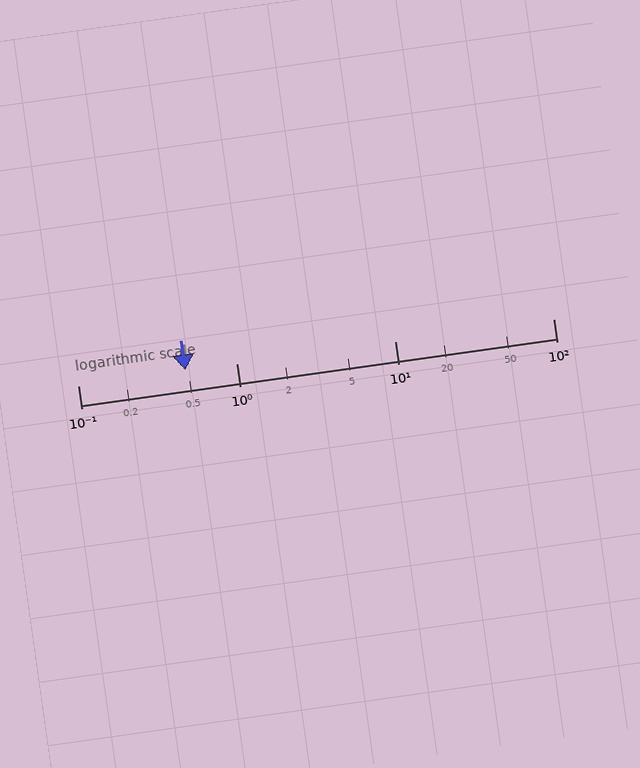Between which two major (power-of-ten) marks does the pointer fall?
The pointer is between 0.1 and 1.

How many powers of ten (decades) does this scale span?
The scale spans 3 decades, from 0.1 to 100.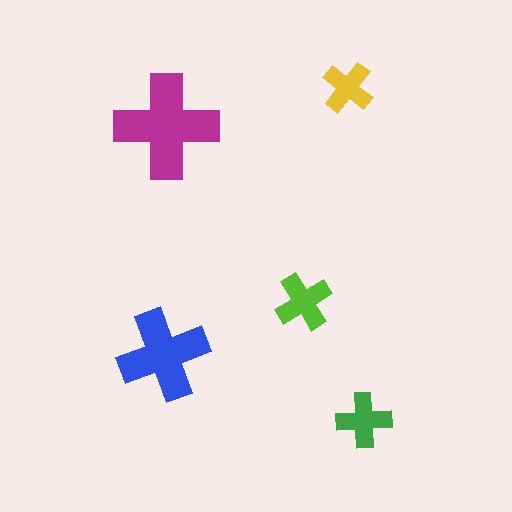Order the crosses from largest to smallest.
the magenta one, the blue one, the lime one, the green one, the yellow one.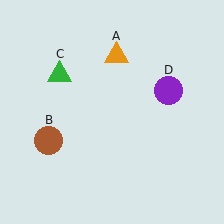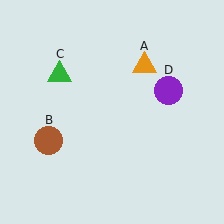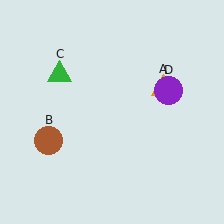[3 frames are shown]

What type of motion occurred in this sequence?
The orange triangle (object A) rotated clockwise around the center of the scene.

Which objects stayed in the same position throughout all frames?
Brown circle (object B) and green triangle (object C) and purple circle (object D) remained stationary.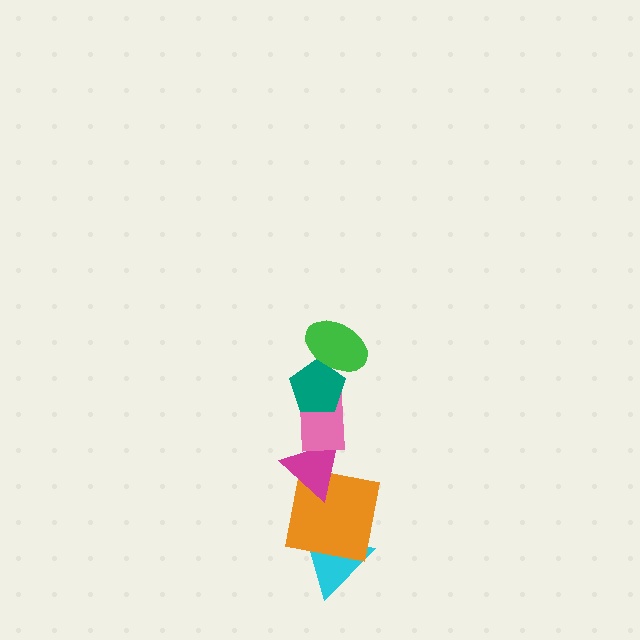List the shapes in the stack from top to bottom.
From top to bottom: the green ellipse, the teal pentagon, the pink rectangle, the magenta triangle, the orange square, the cyan triangle.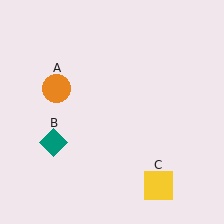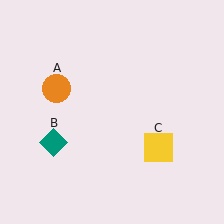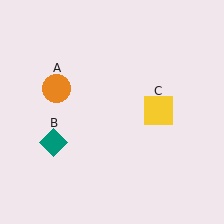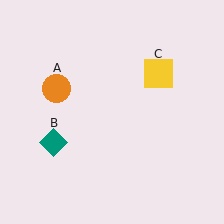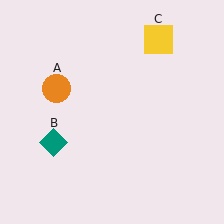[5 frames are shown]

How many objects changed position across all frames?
1 object changed position: yellow square (object C).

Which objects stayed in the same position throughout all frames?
Orange circle (object A) and teal diamond (object B) remained stationary.